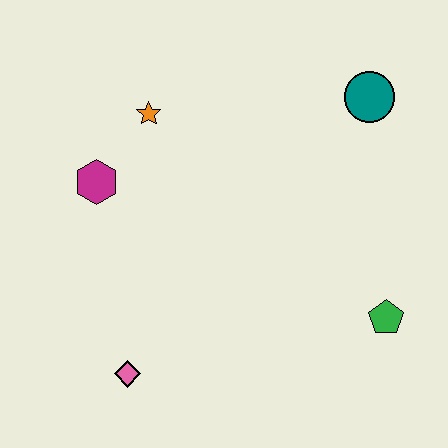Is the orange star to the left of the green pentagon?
Yes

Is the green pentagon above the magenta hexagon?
No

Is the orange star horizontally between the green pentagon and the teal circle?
No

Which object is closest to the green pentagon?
The teal circle is closest to the green pentagon.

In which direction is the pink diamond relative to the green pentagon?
The pink diamond is to the left of the green pentagon.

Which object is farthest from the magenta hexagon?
The green pentagon is farthest from the magenta hexagon.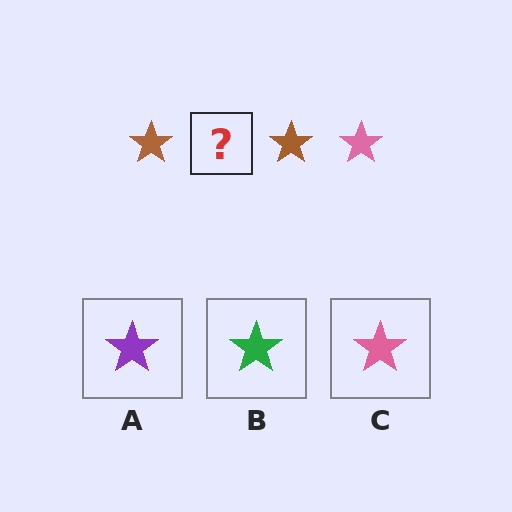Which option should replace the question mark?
Option C.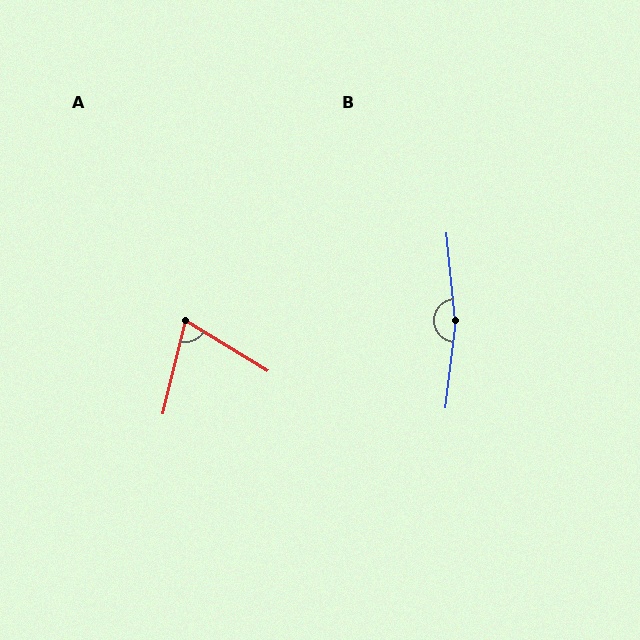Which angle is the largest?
B, at approximately 168 degrees.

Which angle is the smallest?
A, at approximately 73 degrees.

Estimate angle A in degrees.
Approximately 73 degrees.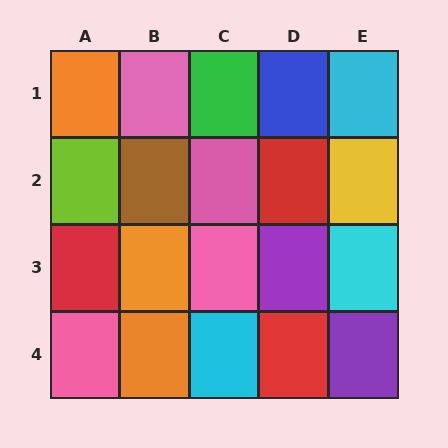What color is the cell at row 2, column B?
Brown.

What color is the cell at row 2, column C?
Pink.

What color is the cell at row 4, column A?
Pink.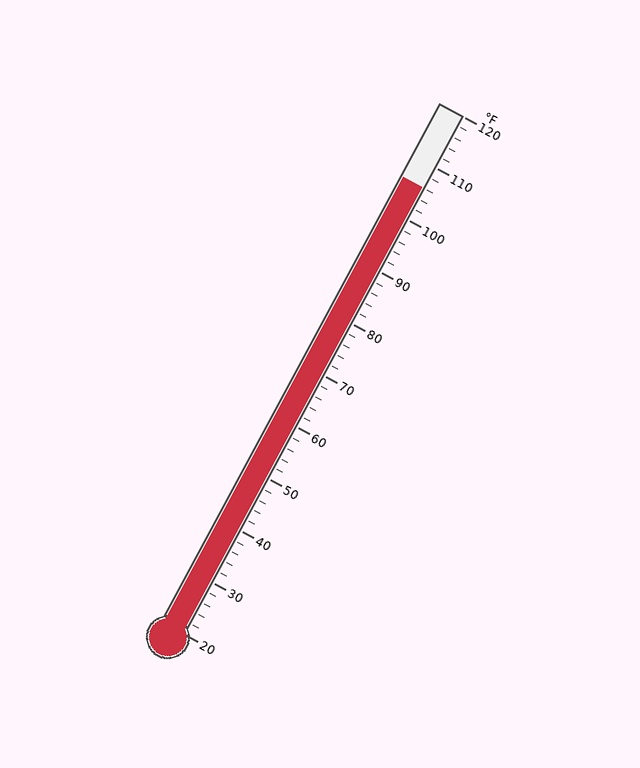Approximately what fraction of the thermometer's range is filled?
The thermometer is filled to approximately 85% of its range.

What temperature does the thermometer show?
The thermometer shows approximately 106°F.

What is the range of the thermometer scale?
The thermometer scale ranges from 20°F to 120°F.